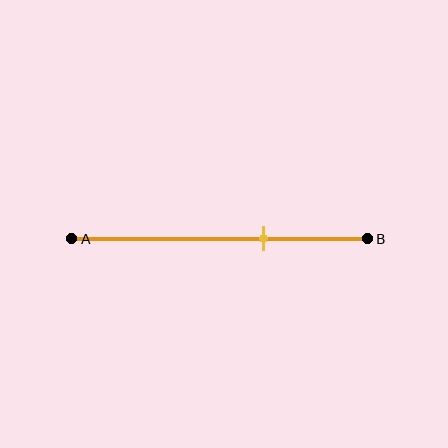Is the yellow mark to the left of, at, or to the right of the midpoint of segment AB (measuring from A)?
The yellow mark is to the right of the midpoint of segment AB.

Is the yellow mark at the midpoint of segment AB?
No, the mark is at about 65% from A, not at the 50% midpoint.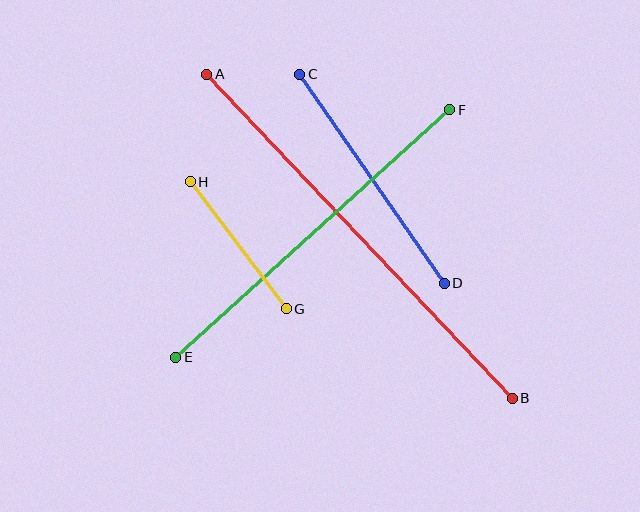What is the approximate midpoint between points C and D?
The midpoint is at approximately (372, 179) pixels.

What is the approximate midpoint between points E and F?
The midpoint is at approximately (313, 233) pixels.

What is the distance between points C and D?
The distance is approximately 254 pixels.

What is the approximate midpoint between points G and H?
The midpoint is at approximately (238, 245) pixels.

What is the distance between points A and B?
The distance is approximately 445 pixels.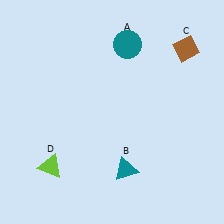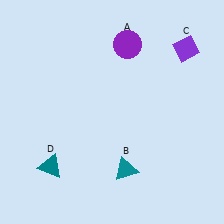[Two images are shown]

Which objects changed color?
A changed from teal to purple. C changed from brown to purple. D changed from lime to teal.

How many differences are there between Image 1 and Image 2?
There are 3 differences between the two images.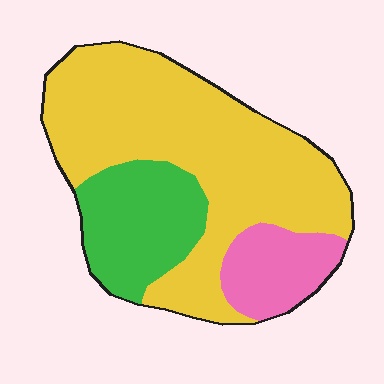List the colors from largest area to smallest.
From largest to smallest: yellow, green, pink.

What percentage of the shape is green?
Green takes up about one fifth (1/5) of the shape.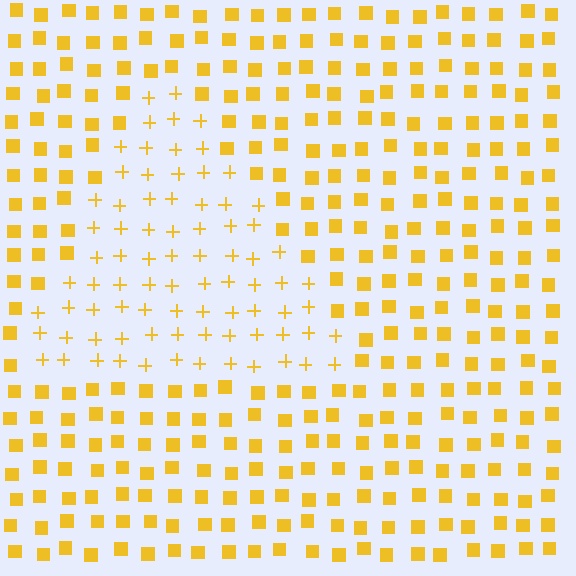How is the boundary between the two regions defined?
The boundary is defined by a change in element shape: plus signs inside vs. squares outside. All elements share the same color and spacing.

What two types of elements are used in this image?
The image uses plus signs inside the triangle region and squares outside it.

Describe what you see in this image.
The image is filled with small yellow elements arranged in a uniform grid. A triangle-shaped region contains plus signs, while the surrounding area contains squares. The boundary is defined purely by the change in element shape.